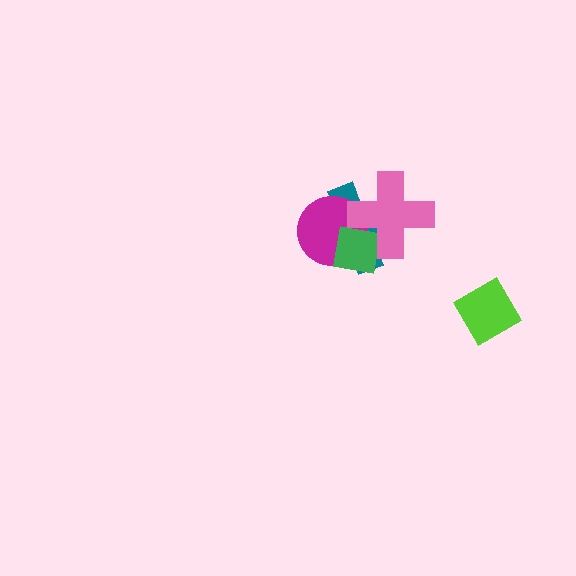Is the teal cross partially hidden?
Yes, it is partially covered by another shape.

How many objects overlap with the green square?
3 objects overlap with the green square.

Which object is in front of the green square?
The pink cross is in front of the green square.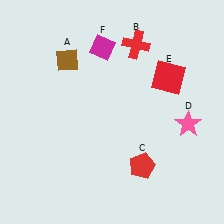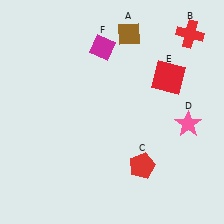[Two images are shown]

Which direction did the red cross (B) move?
The red cross (B) moved right.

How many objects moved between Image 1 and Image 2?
2 objects moved between the two images.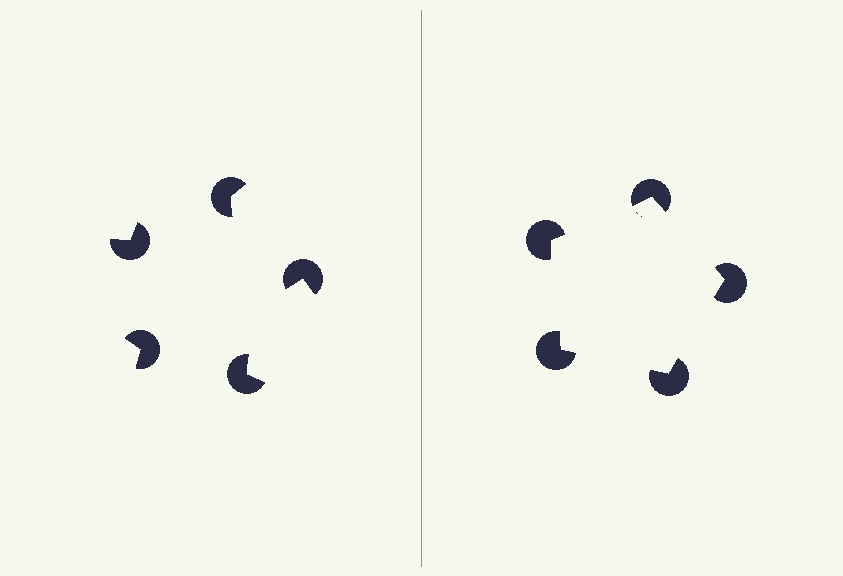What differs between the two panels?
The pac-man discs are positioned identically on both sides; only the wedge orientations differ. On the right they align to a pentagon; on the left they are misaligned.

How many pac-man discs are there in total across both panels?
10 — 5 on each side.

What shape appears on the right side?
An illusory pentagon.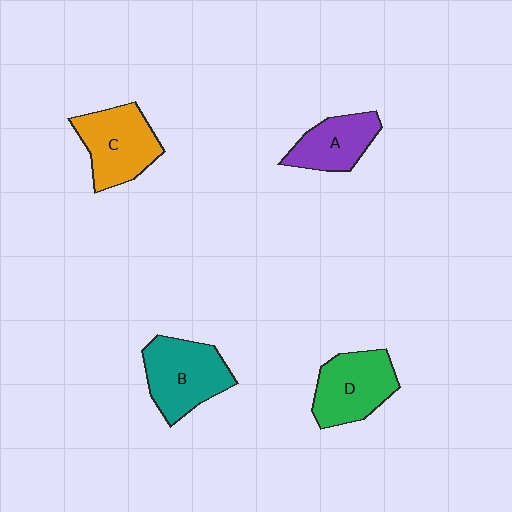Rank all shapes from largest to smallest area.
From largest to smallest: B (teal), C (orange), D (green), A (purple).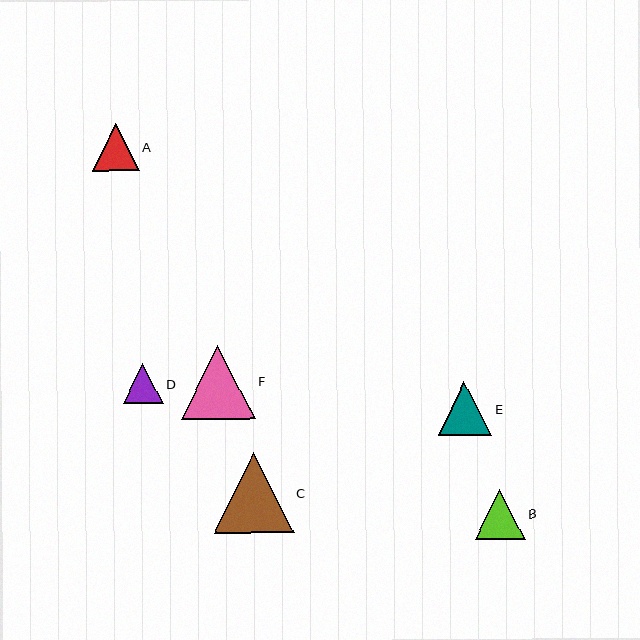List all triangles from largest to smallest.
From largest to smallest: C, F, E, B, A, D.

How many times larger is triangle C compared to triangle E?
Triangle C is approximately 1.5 times the size of triangle E.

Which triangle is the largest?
Triangle C is the largest with a size of approximately 79 pixels.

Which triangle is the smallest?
Triangle D is the smallest with a size of approximately 40 pixels.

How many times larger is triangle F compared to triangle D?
Triangle F is approximately 1.9 times the size of triangle D.